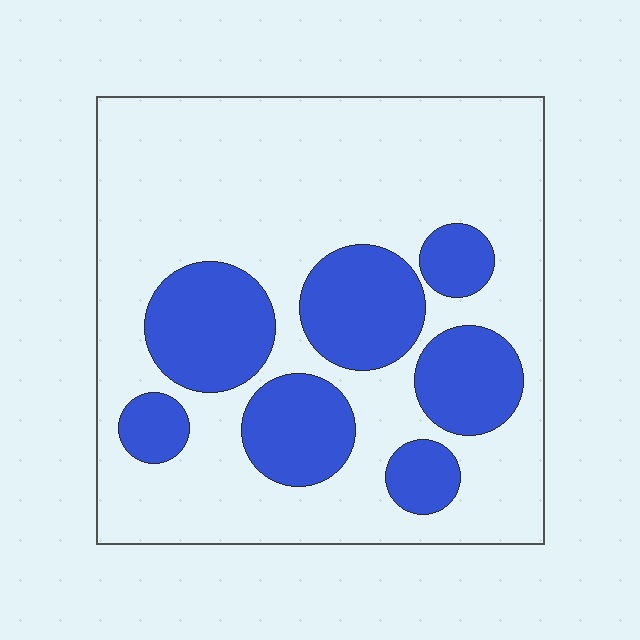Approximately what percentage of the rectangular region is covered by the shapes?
Approximately 30%.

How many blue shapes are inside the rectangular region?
7.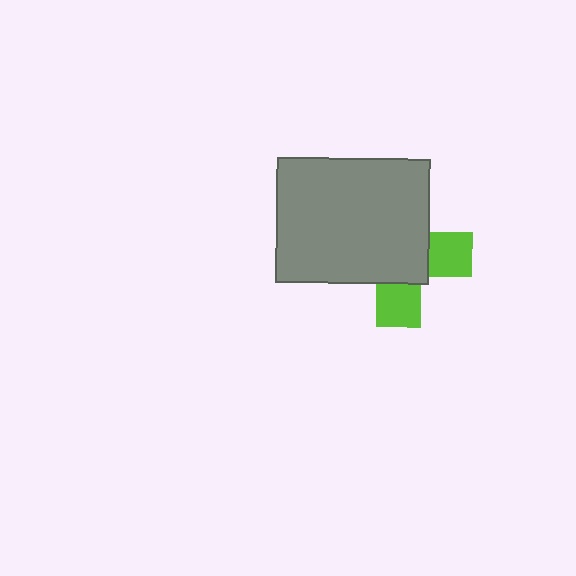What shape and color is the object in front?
The object in front is a gray rectangle.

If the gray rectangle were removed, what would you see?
You would see the complete lime cross.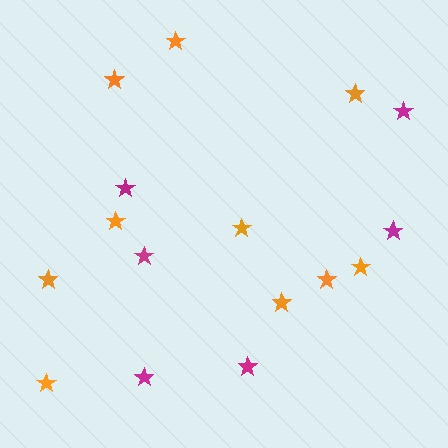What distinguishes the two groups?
There are 2 groups: one group of orange stars (10) and one group of magenta stars (6).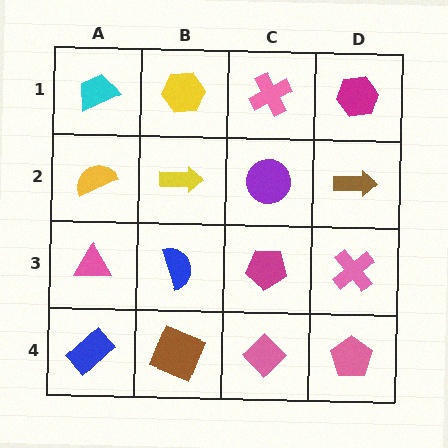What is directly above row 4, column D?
A pink cross.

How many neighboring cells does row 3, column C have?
4.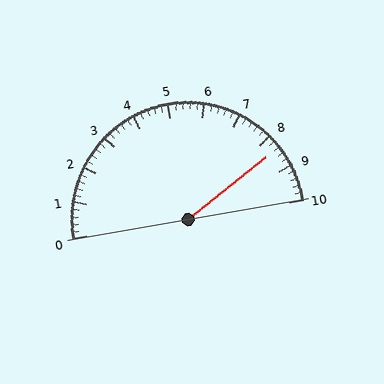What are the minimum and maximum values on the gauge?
The gauge ranges from 0 to 10.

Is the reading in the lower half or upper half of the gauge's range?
The reading is in the upper half of the range (0 to 10).